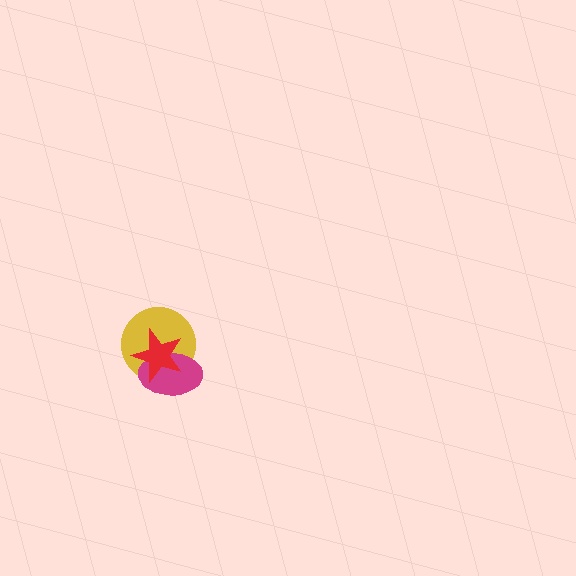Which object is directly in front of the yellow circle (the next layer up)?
The magenta ellipse is directly in front of the yellow circle.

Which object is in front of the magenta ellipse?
The red star is in front of the magenta ellipse.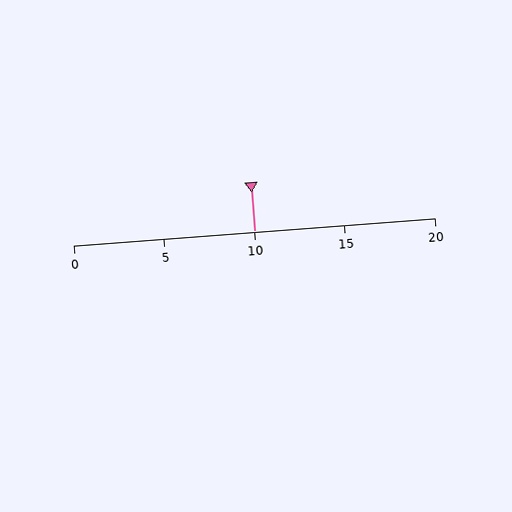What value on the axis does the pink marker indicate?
The marker indicates approximately 10.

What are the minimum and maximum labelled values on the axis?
The axis runs from 0 to 20.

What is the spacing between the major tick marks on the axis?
The major ticks are spaced 5 apart.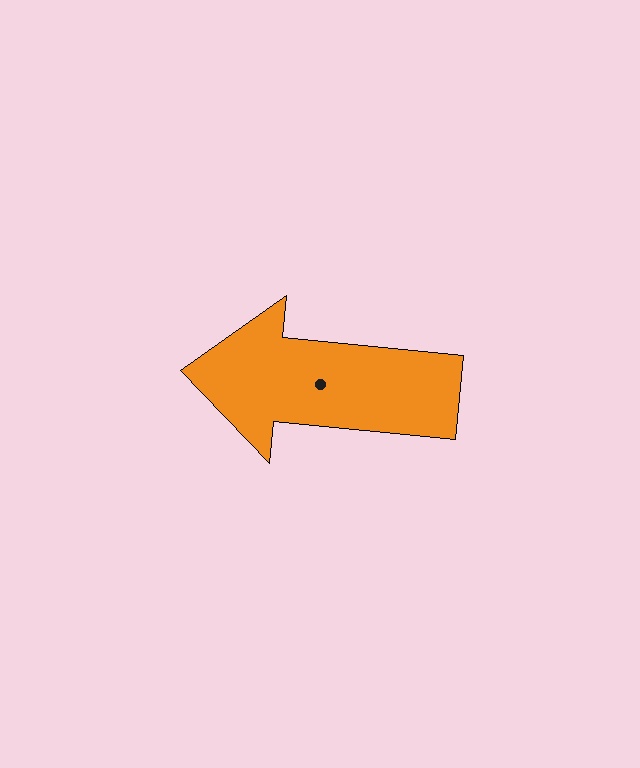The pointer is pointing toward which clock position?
Roughly 9 o'clock.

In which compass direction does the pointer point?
West.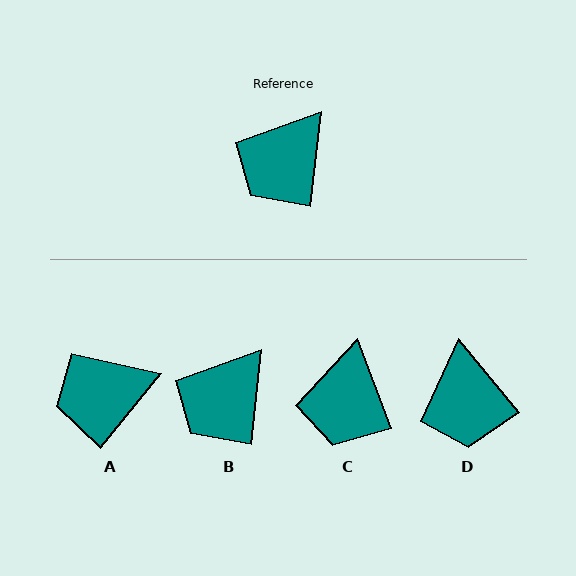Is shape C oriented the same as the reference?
No, it is off by about 27 degrees.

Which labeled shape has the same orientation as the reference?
B.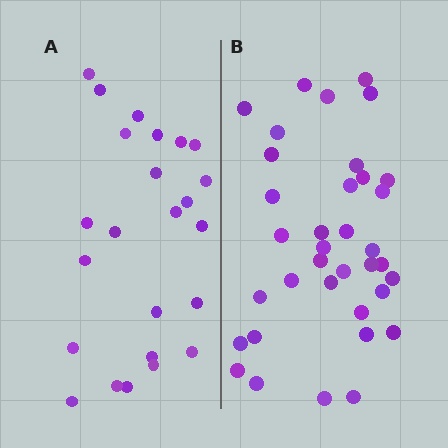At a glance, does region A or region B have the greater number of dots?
Region B (the right region) has more dots.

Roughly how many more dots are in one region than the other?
Region B has roughly 12 or so more dots than region A.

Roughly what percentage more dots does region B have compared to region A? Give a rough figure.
About 50% more.